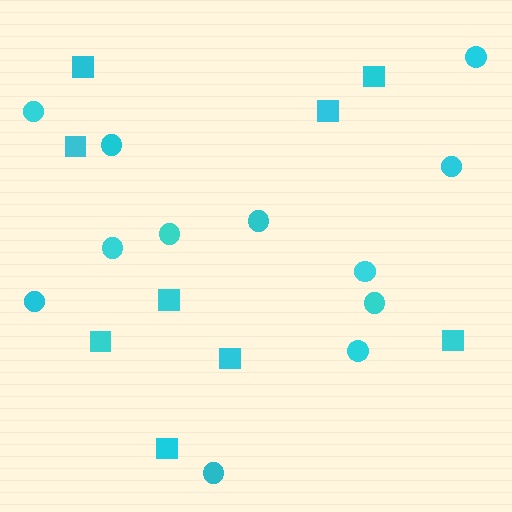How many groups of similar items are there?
There are 2 groups: one group of circles (12) and one group of squares (9).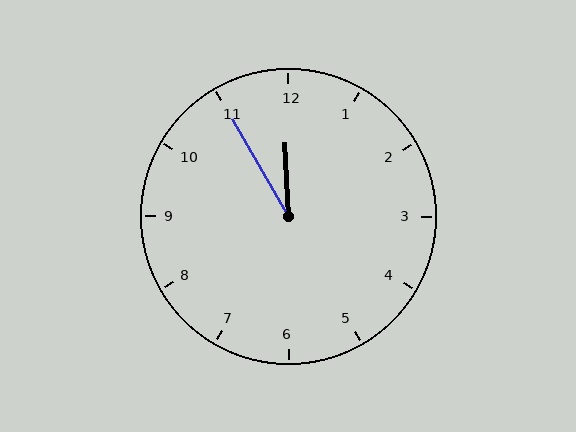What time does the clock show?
11:55.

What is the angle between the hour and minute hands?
Approximately 28 degrees.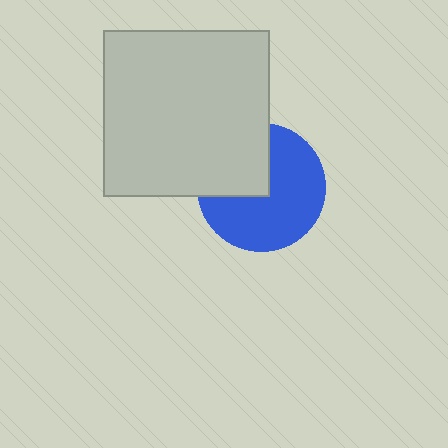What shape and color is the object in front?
The object in front is a light gray square.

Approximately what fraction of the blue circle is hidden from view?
Roughly 34% of the blue circle is hidden behind the light gray square.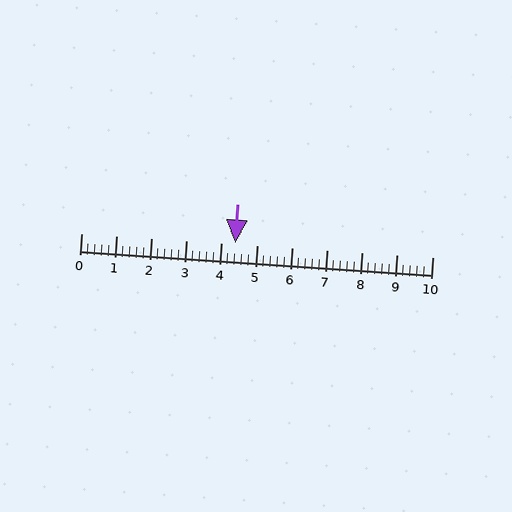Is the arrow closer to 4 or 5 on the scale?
The arrow is closer to 4.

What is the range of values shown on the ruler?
The ruler shows values from 0 to 10.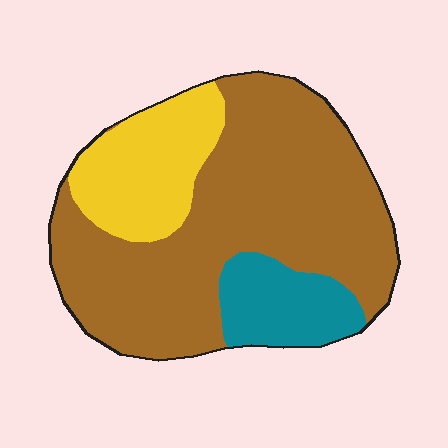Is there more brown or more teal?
Brown.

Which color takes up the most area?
Brown, at roughly 65%.